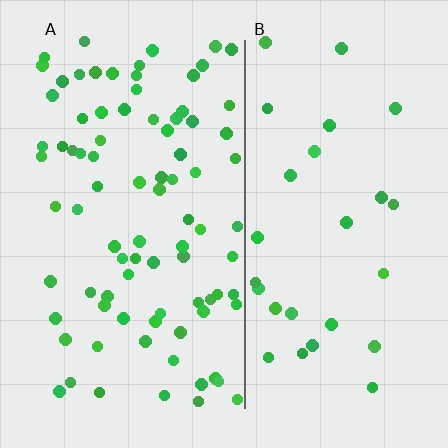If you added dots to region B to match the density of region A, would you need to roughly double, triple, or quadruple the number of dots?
Approximately triple.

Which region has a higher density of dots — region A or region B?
A (the left).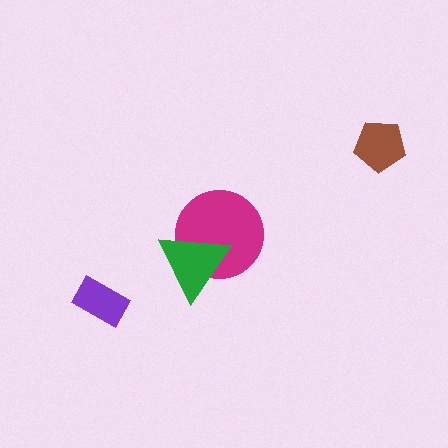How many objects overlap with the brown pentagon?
0 objects overlap with the brown pentagon.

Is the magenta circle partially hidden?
Yes, it is partially covered by another shape.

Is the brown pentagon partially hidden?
No, no other shape covers it.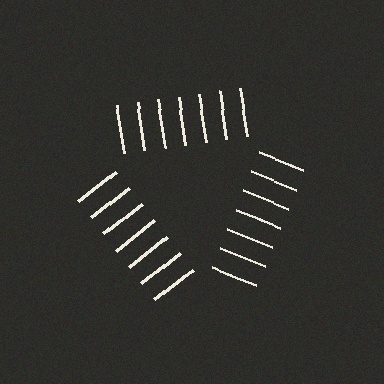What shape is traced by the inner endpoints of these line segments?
An illusory triangle — the line segments terminate on its edges but no continuous stroke is drawn.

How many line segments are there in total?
21 — 7 along each of the 3 edges.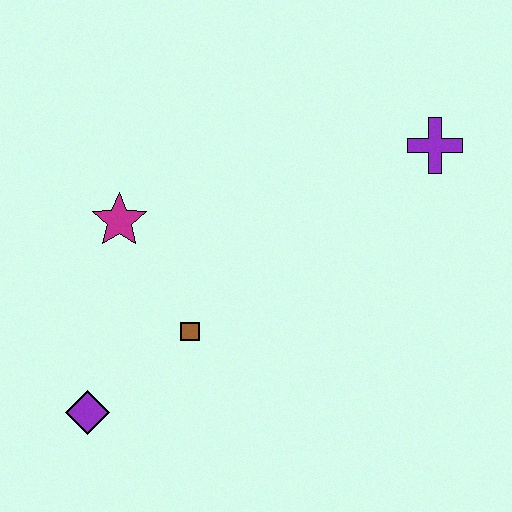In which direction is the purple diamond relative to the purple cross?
The purple diamond is to the left of the purple cross.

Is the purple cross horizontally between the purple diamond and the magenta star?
No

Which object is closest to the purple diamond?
The brown square is closest to the purple diamond.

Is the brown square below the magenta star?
Yes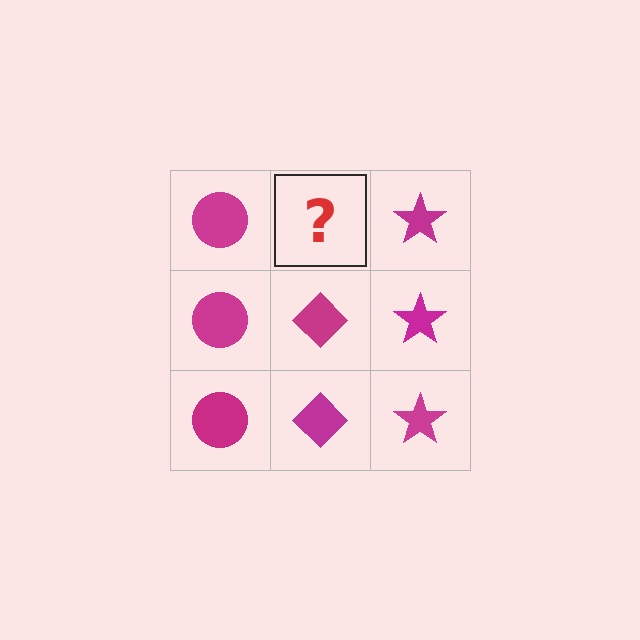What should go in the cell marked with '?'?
The missing cell should contain a magenta diamond.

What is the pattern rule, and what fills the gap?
The rule is that each column has a consistent shape. The gap should be filled with a magenta diamond.